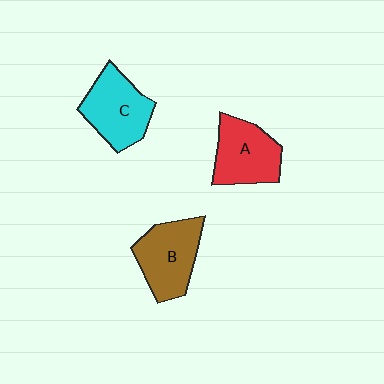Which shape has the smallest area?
Shape A (red).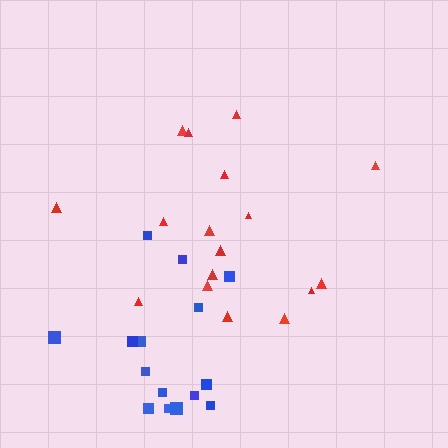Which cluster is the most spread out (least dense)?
Blue.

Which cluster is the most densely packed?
Red.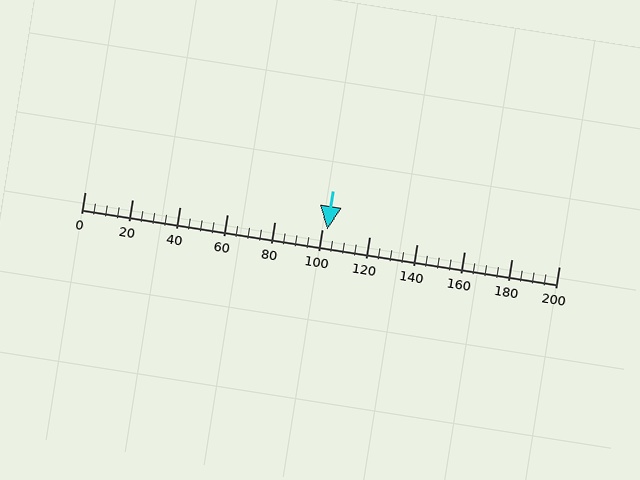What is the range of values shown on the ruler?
The ruler shows values from 0 to 200.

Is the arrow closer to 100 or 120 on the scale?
The arrow is closer to 100.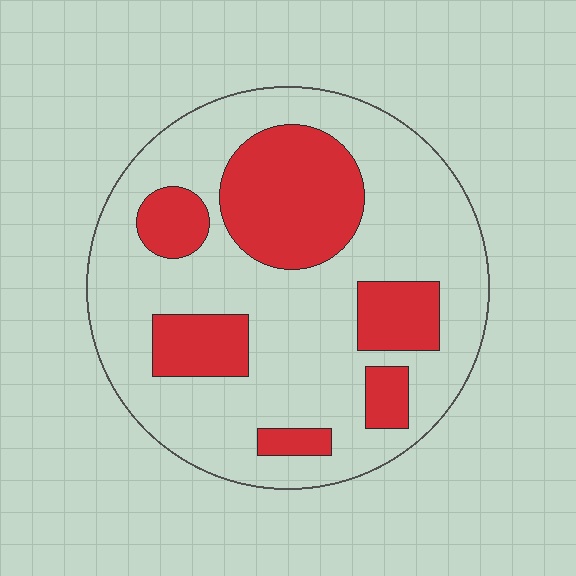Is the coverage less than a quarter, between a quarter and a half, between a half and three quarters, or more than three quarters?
Between a quarter and a half.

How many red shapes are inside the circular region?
6.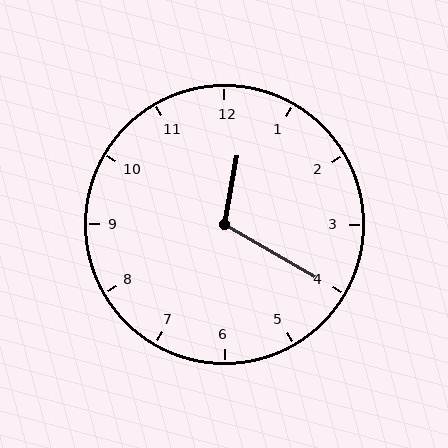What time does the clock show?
12:20.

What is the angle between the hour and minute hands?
Approximately 110 degrees.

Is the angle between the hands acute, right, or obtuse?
It is obtuse.